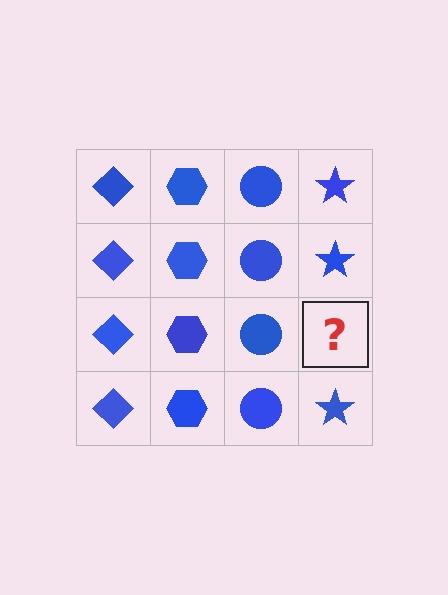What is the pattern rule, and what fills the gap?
The rule is that each column has a consistent shape. The gap should be filled with a blue star.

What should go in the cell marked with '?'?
The missing cell should contain a blue star.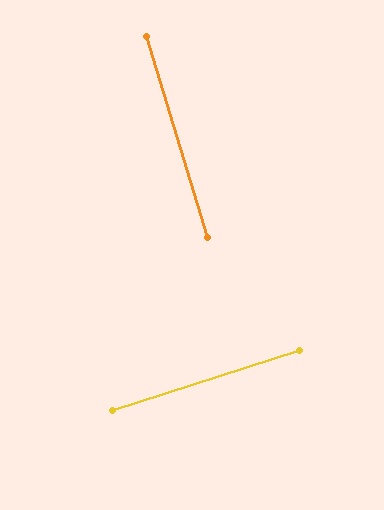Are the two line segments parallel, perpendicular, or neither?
Perpendicular — they meet at approximately 89°.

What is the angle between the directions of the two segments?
Approximately 89 degrees.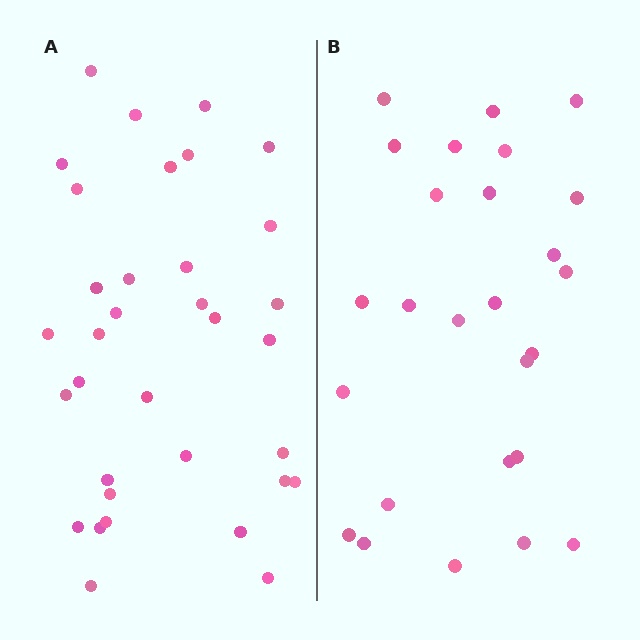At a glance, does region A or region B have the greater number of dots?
Region A (the left region) has more dots.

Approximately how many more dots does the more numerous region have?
Region A has roughly 8 or so more dots than region B.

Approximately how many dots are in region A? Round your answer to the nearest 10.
About 30 dots. (The exact count is 34, which rounds to 30.)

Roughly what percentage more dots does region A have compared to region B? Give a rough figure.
About 30% more.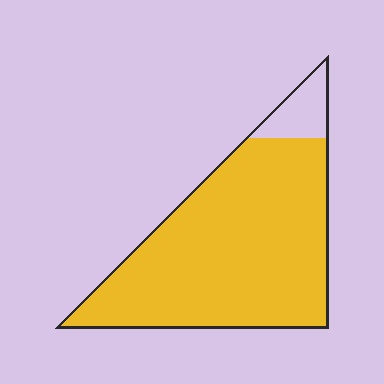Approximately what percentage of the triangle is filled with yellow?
Approximately 90%.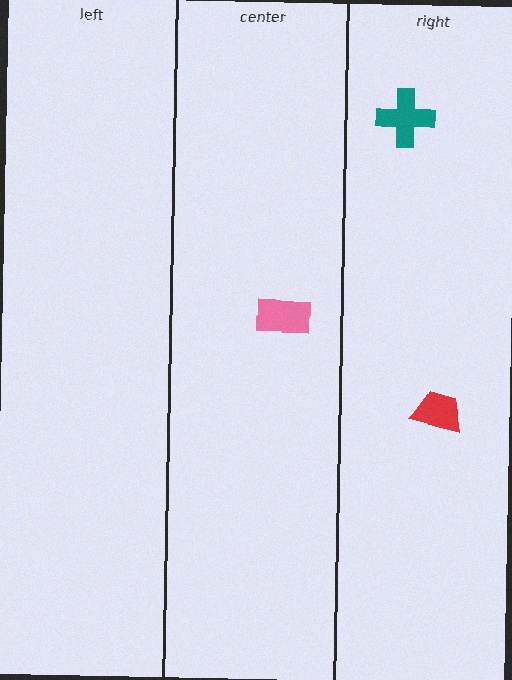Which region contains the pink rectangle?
The center region.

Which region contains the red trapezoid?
The right region.